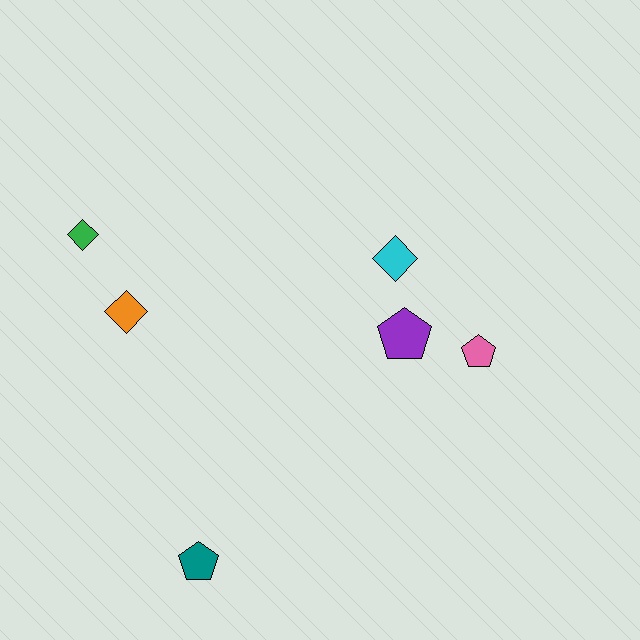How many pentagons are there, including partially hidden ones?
There are 3 pentagons.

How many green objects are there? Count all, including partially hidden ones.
There is 1 green object.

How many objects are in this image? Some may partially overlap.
There are 6 objects.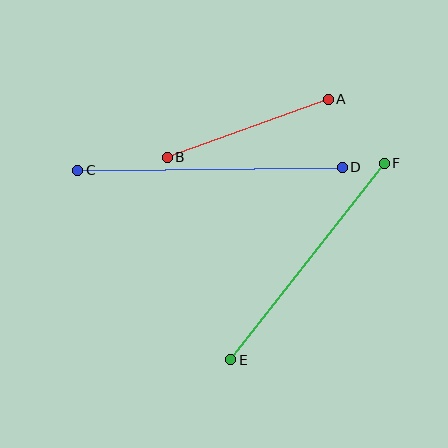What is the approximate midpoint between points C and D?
The midpoint is at approximately (210, 169) pixels.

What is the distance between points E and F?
The distance is approximately 249 pixels.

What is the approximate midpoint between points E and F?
The midpoint is at approximately (308, 262) pixels.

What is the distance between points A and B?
The distance is approximately 171 pixels.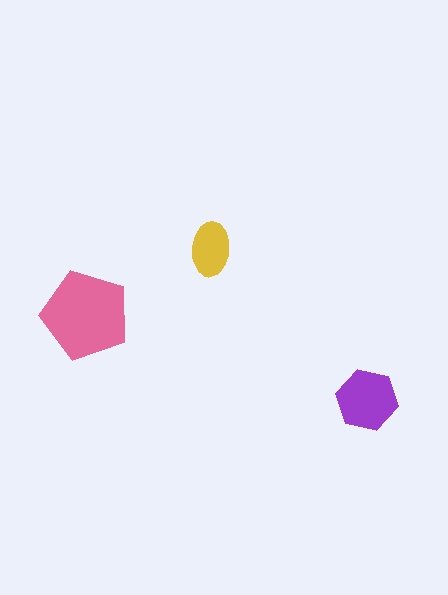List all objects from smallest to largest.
The yellow ellipse, the purple hexagon, the pink pentagon.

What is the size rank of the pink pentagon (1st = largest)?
1st.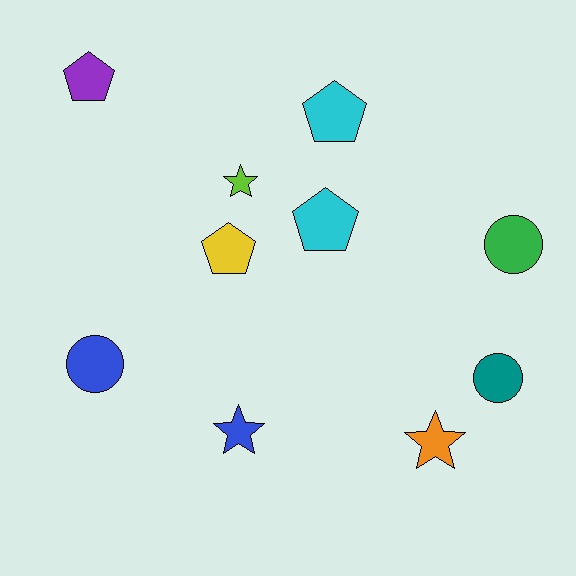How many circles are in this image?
There are 3 circles.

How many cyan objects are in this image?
There are 2 cyan objects.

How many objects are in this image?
There are 10 objects.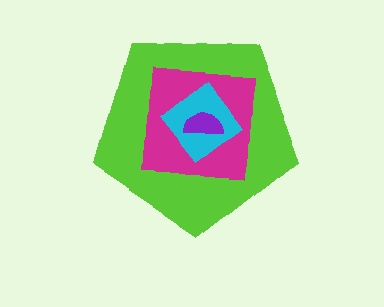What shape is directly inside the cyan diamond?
The purple semicircle.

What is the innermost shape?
The purple semicircle.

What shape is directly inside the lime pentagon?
The magenta square.